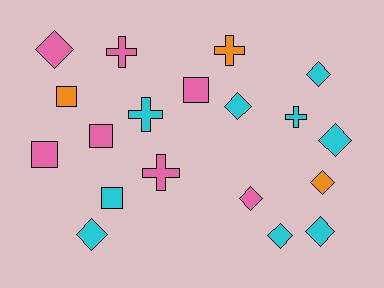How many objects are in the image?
There are 19 objects.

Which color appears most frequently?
Cyan, with 9 objects.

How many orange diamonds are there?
There is 1 orange diamond.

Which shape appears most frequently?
Diamond, with 9 objects.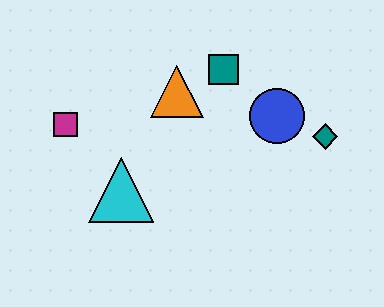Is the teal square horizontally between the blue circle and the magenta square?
Yes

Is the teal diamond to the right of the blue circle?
Yes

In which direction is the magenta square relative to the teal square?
The magenta square is to the left of the teal square.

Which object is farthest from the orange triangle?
The teal diamond is farthest from the orange triangle.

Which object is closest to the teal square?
The orange triangle is closest to the teal square.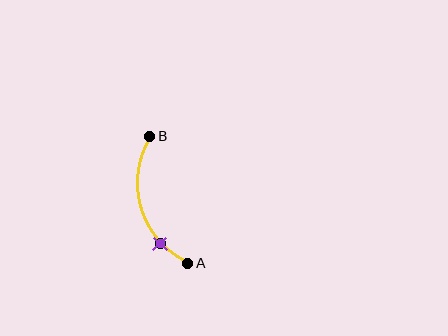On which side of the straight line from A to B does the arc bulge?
The arc bulges to the left of the straight line connecting A and B.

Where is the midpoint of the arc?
The arc midpoint is the point on the curve farthest from the straight line joining A and B. It sits to the left of that line.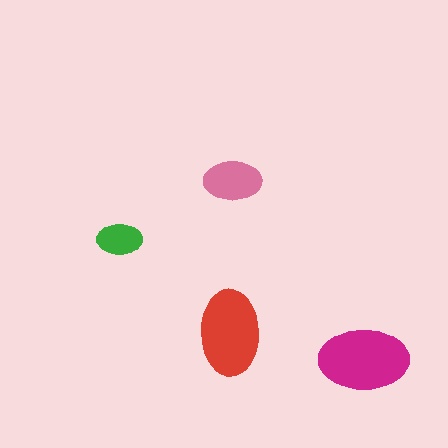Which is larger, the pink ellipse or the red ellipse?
The red one.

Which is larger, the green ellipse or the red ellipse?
The red one.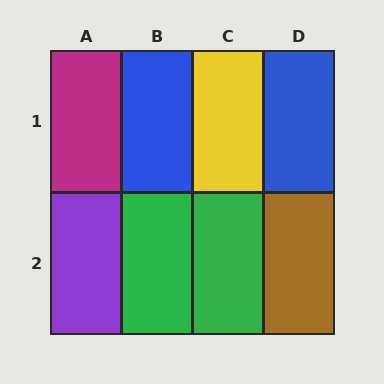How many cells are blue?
2 cells are blue.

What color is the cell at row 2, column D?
Brown.